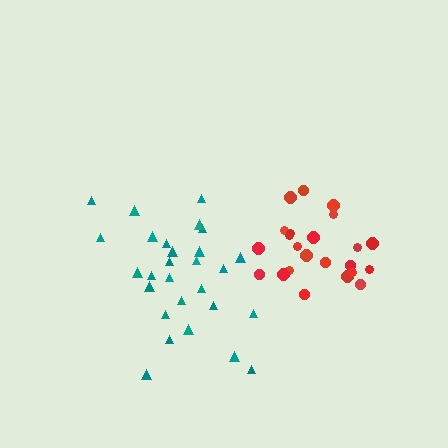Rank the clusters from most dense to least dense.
red, teal.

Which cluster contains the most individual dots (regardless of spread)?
Teal (28).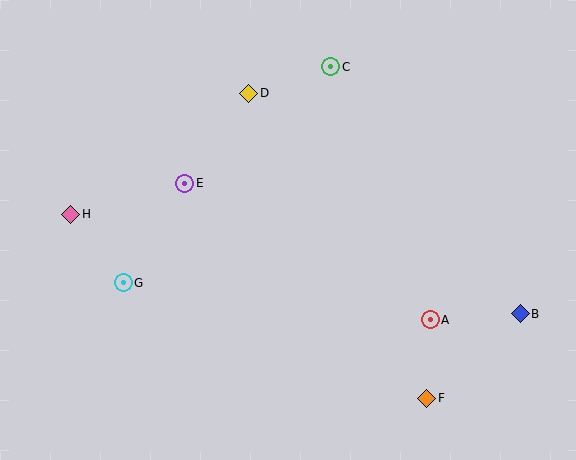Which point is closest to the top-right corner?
Point C is closest to the top-right corner.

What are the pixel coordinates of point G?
Point G is at (123, 283).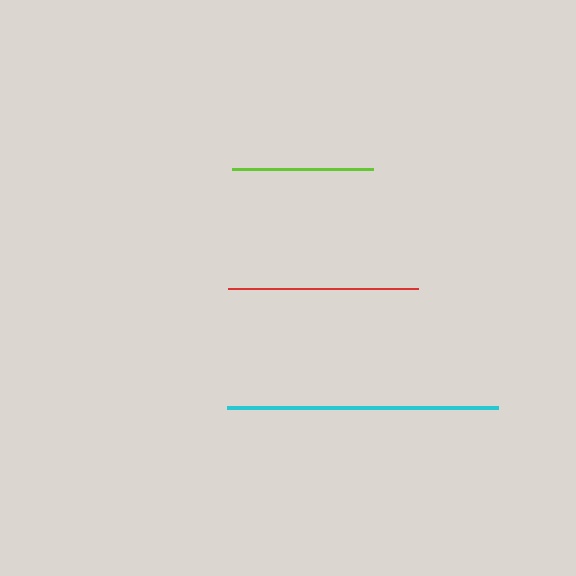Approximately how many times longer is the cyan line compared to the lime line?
The cyan line is approximately 1.9 times the length of the lime line.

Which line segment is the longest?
The cyan line is the longest at approximately 271 pixels.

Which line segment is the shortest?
The lime line is the shortest at approximately 141 pixels.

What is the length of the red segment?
The red segment is approximately 189 pixels long.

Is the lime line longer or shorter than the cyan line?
The cyan line is longer than the lime line.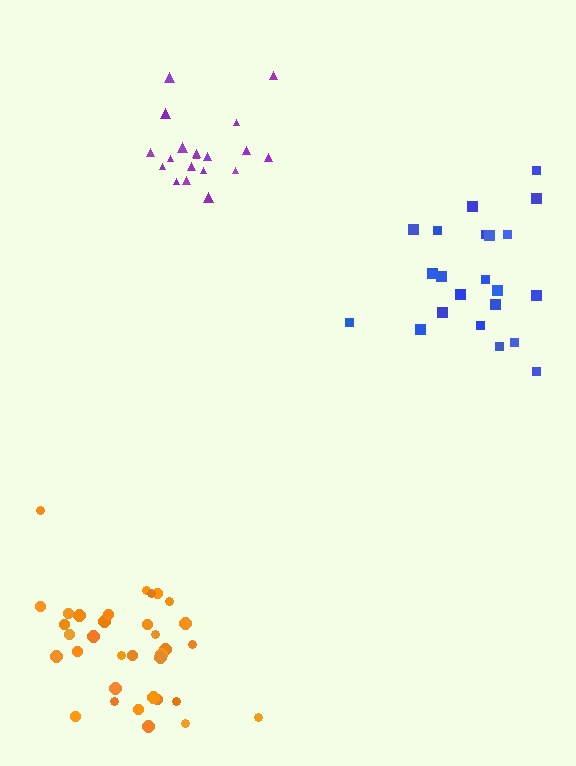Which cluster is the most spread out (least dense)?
Blue.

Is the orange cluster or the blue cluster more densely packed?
Orange.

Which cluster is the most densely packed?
Orange.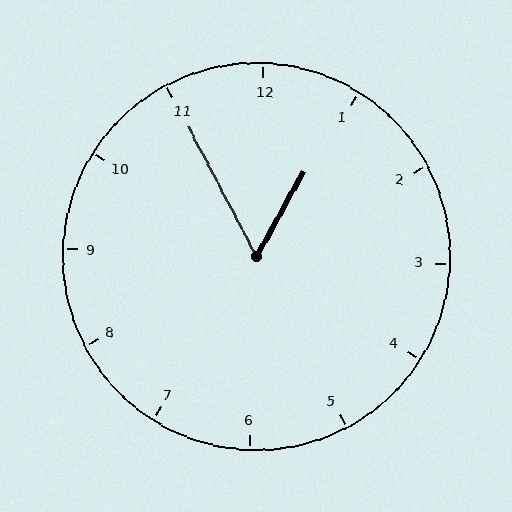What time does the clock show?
12:55.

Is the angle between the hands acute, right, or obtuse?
It is acute.